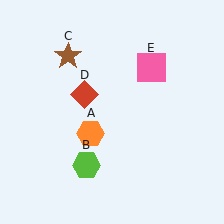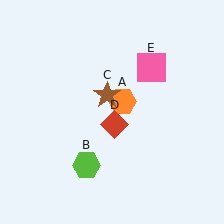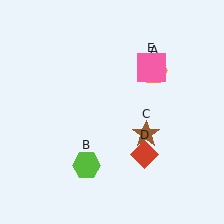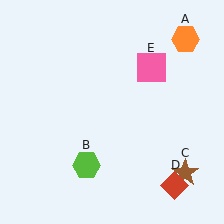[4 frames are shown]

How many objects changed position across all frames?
3 objects changed position: orange hexagon (object A), brown star (object C), red diamond (object D).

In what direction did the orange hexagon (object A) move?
The orange hexagon (object A) moved up and to the right.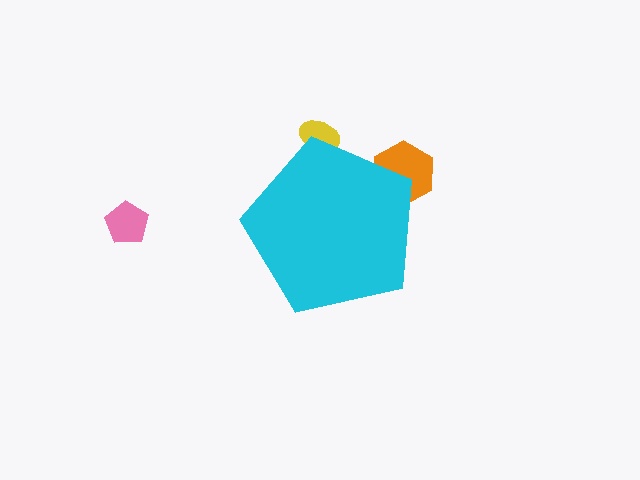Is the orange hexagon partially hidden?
Yes, the orange hexagon is partially hidden behind the cyan pentagon.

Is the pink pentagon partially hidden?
No, the pink pentagon is fully visible.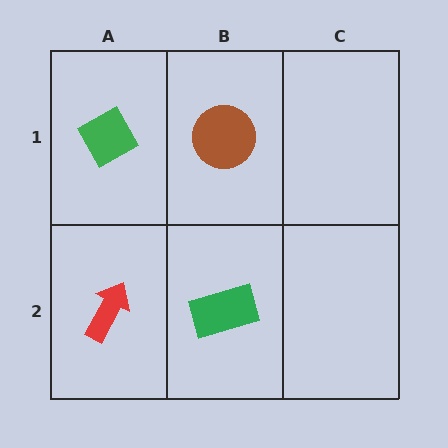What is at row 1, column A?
A green diamond.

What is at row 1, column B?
A brown circle.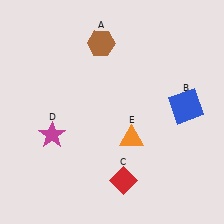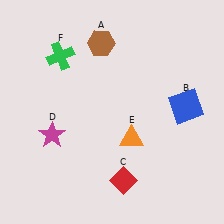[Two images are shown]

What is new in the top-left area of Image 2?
A green cross (F) was added in the top-left area of Image 2.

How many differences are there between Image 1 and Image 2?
There is 1 difference between the two images.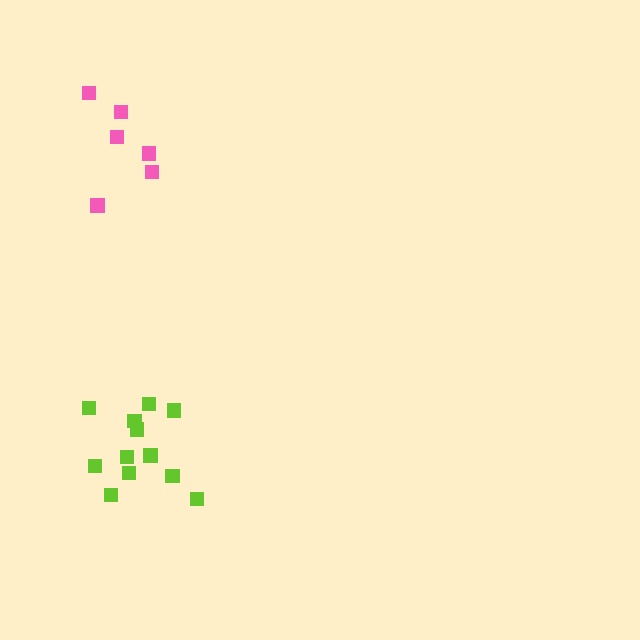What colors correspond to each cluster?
The clusters are colored: lime, pink.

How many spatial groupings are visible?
There are 2 spatial groupings.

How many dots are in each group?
Group 1: 12 dots, Group 2: 6 dots (18 total).